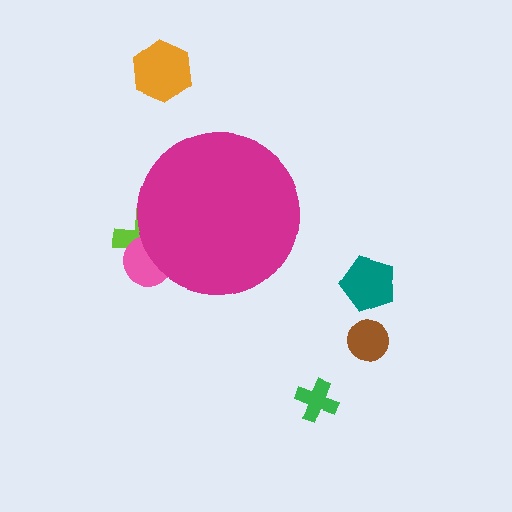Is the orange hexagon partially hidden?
No, the orange hexagon is fully visible.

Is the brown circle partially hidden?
No, the brown circle is fully visible.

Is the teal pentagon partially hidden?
No, the teal pentagon is fully visible.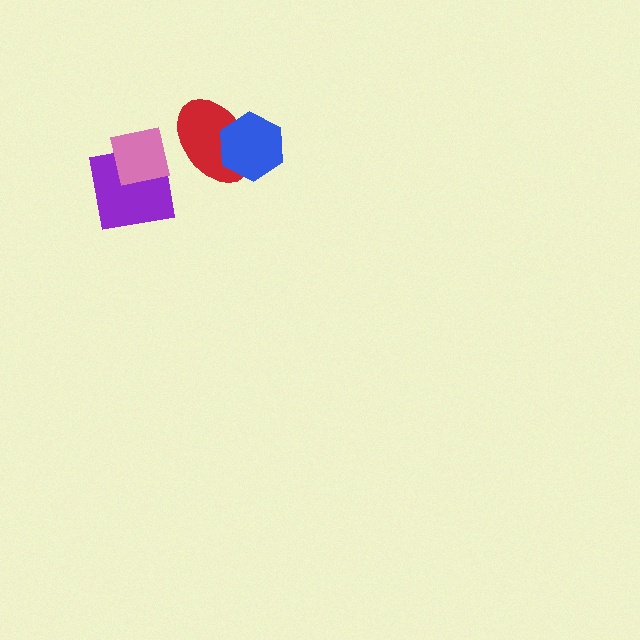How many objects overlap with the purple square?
1 object overlaps with the purple square.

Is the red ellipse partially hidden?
Yes, it is partially covered by another shape.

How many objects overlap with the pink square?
1 object overlaps with the pink square.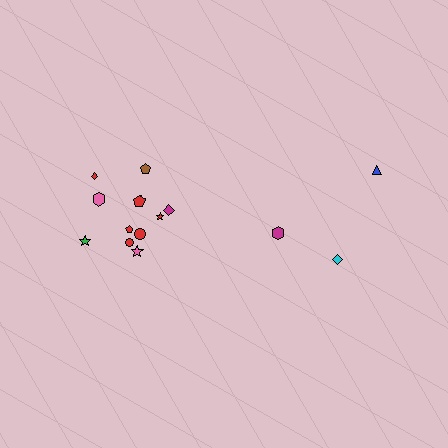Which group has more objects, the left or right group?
The left group.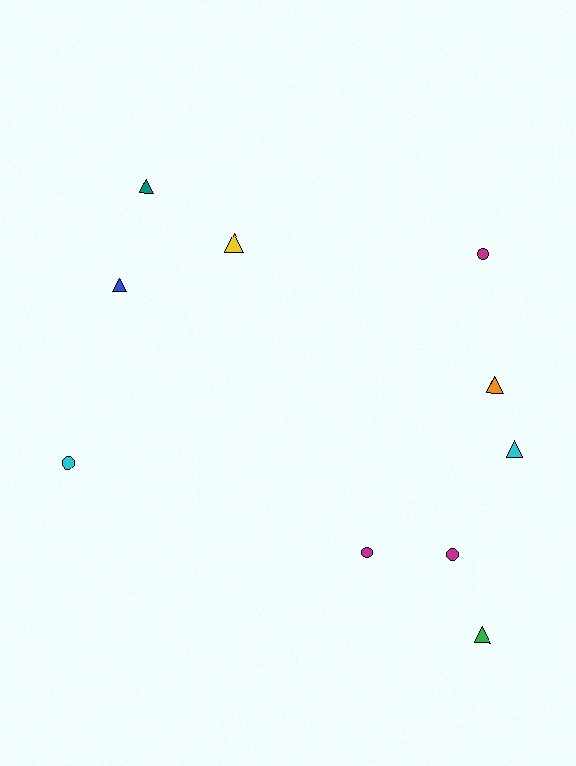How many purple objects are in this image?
There are no purple objects.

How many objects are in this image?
There are 10 objects.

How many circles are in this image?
There are 4 circles.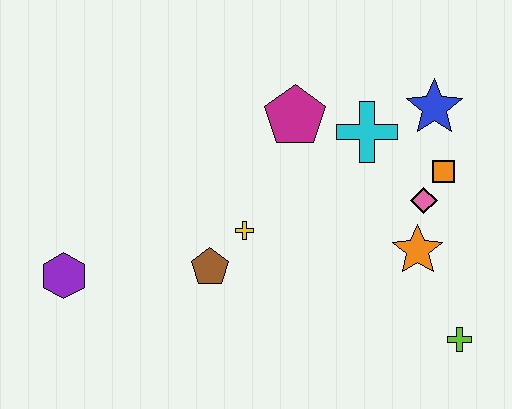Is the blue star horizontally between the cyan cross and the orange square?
Yes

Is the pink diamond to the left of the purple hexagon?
No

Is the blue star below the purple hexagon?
No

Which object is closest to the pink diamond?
The orange square is closest to the pink diamond.